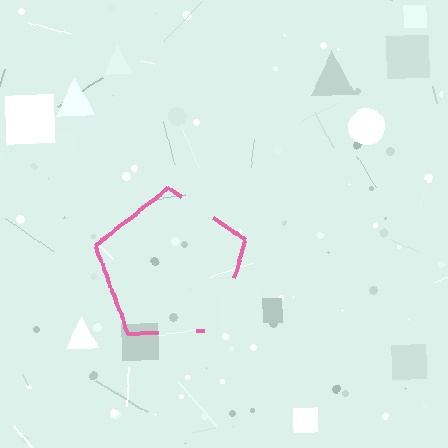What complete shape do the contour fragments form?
The contour fragments form a pentagon.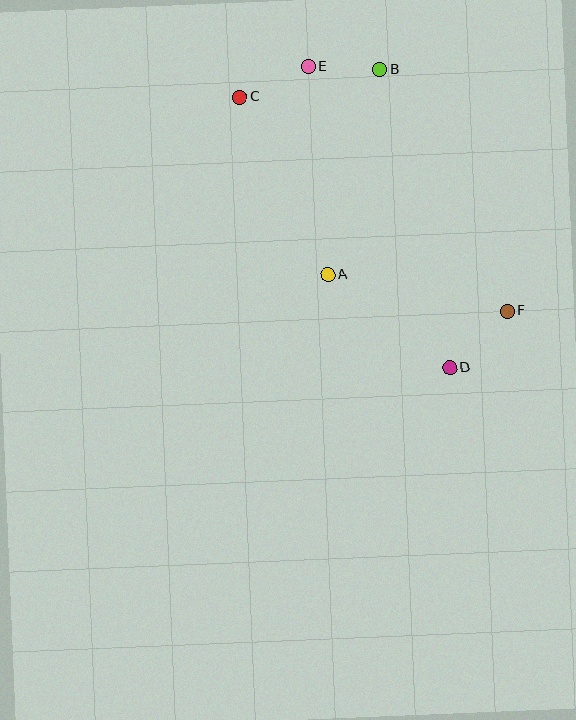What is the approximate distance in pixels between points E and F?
The distance between E and F is approximately 315 pixels.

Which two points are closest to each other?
Points B and E are closest to each other.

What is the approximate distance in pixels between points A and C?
The distance between A and C is approximately 198 pixels.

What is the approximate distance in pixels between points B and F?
The distance between B and F is approximately 273 pixels.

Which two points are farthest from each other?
Points C and D are farthest from each other.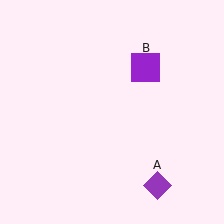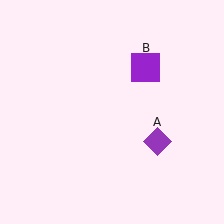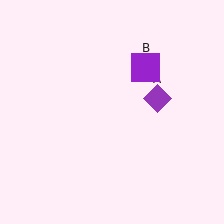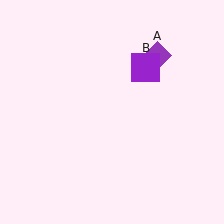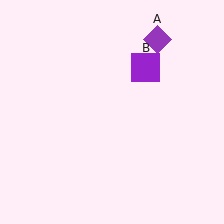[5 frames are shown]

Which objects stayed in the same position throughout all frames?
Purple square (object B) remained stationary.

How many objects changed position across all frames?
1 object changed position: purple diamond (object A).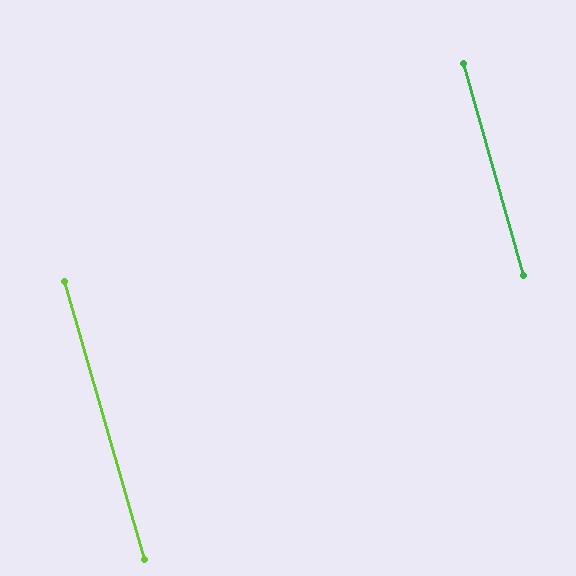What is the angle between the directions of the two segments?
Approximately 0 degrees.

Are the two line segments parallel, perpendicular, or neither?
Parallel — their directions differ by only 0.5°.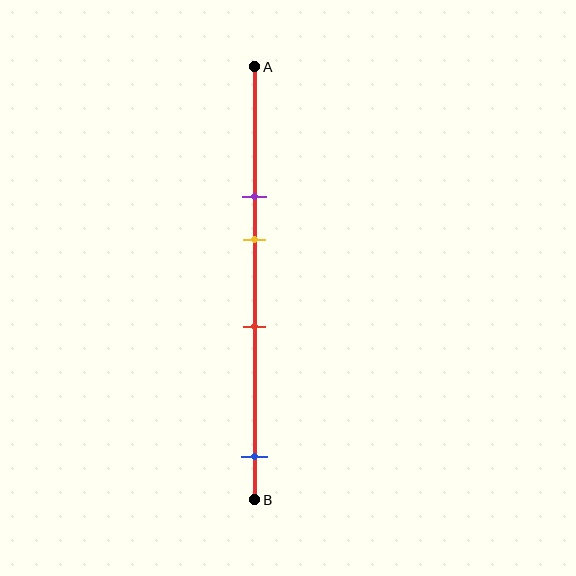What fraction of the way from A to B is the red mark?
The red mark is approximately 60% (0.6) of the way from A to B.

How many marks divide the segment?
There are 4 marks dividing the segment.